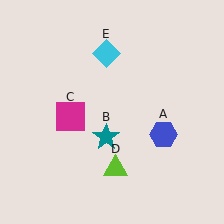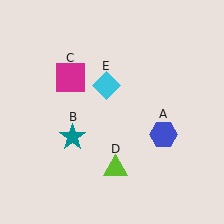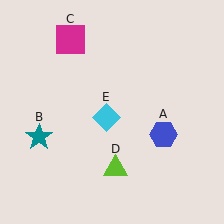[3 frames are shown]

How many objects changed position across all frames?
3 objects changed position: teal star (object B), magenta square (object C), cyan diamond (object E).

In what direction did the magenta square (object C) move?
The magenta square (object C) moved up.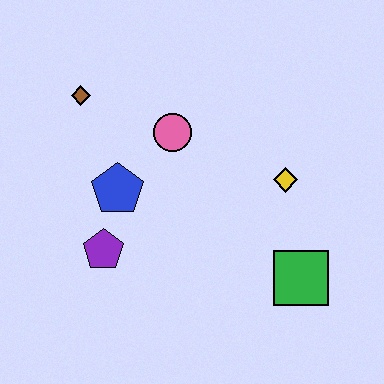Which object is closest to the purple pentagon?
The blue pentagon is closest to the purple pentagon.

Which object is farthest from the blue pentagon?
The green square is farthest from the blue pentagon.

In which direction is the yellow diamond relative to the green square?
The yellow diamond is above the green square.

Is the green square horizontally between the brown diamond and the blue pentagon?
No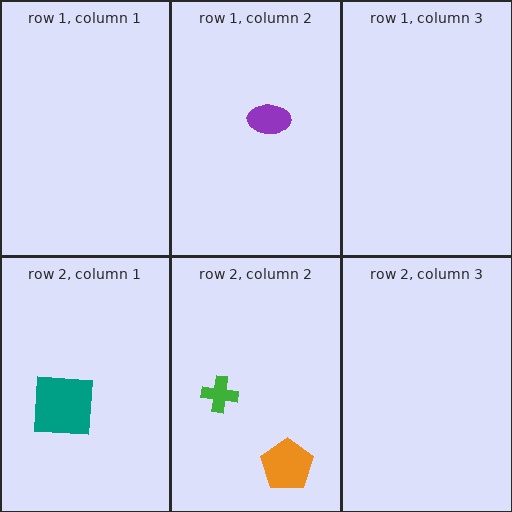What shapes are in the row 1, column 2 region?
The purple ellipse.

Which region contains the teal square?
The row 2, column 1 region.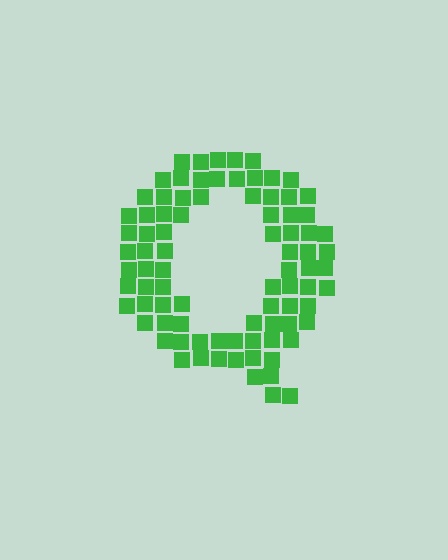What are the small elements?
The small elements are squares.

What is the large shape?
The large shape is the letter Q.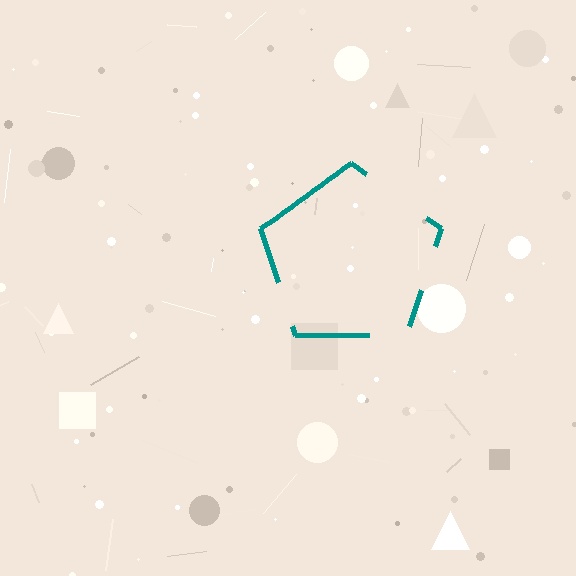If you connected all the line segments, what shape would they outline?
They would outline a pentagon.